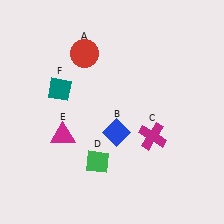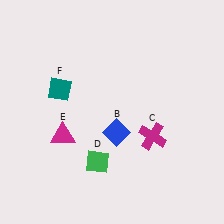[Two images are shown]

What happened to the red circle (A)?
The red circle (A) was removed in Image 2. It was in the top-left area of Image 1.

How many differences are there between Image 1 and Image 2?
There is 1 difference between the two images.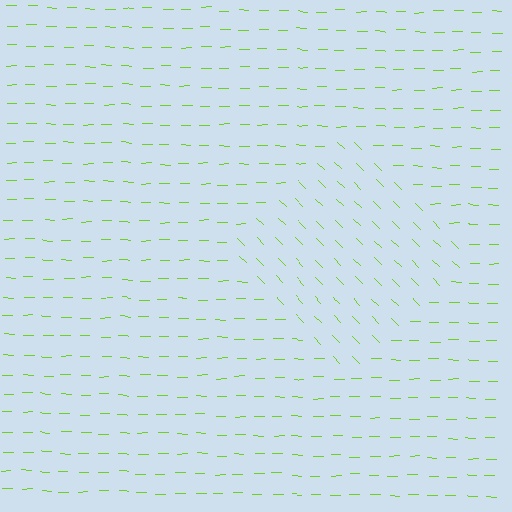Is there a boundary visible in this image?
Yes, there is a texture boundary formed by a change in line orientation.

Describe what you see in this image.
The image is filled with small lime line segments. A diamond region in the image has lines oriented differently from the surrounding lines, creating a visible texture boundary.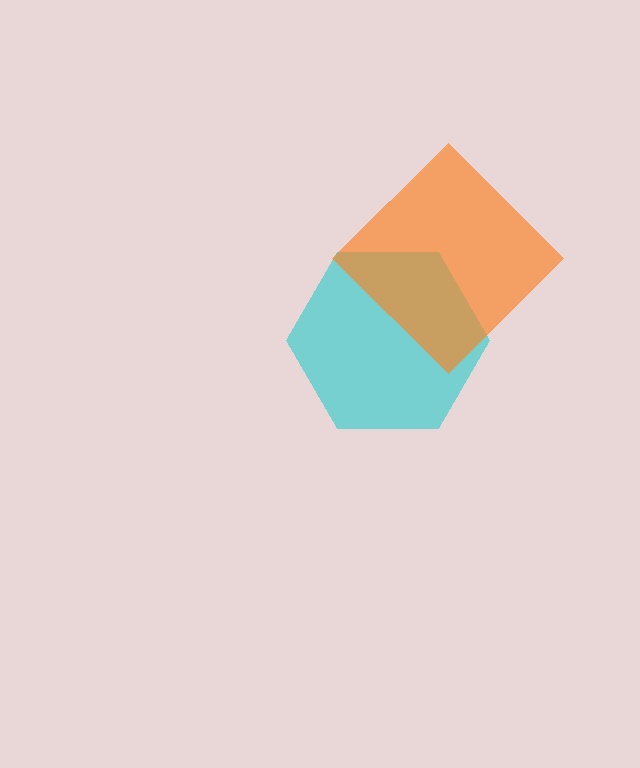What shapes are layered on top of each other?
The layered shapes are: a cyan hexagon, an orange diamond.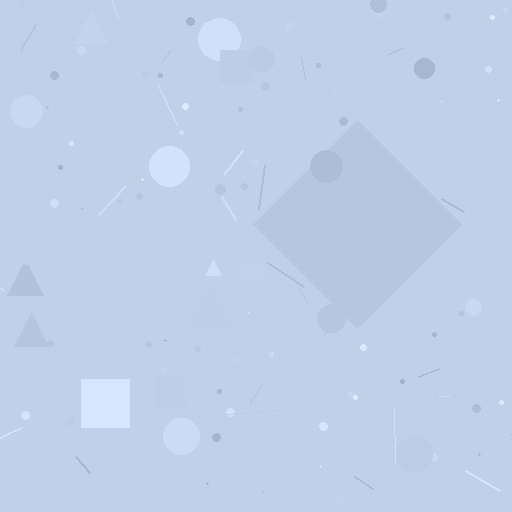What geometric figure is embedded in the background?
A diamond is embedded in the background.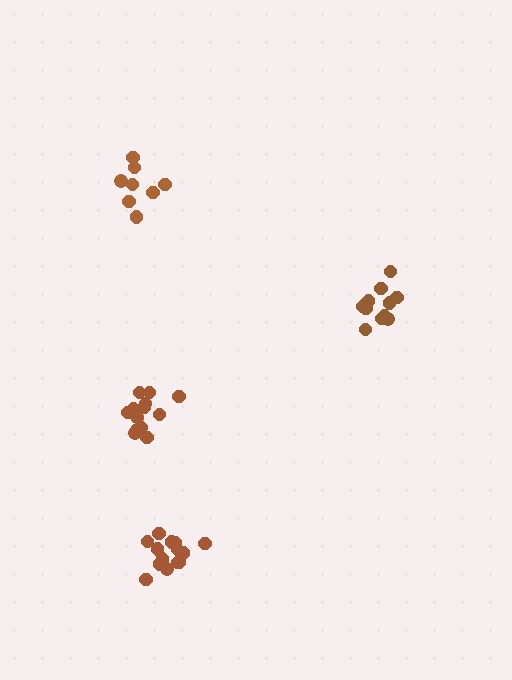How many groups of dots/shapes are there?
There are 4 groups.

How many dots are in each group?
Group 1: 14 dots, Group 2: 12 dots, Group 3: 14 dots, Group 4: 8 dots (48 total).